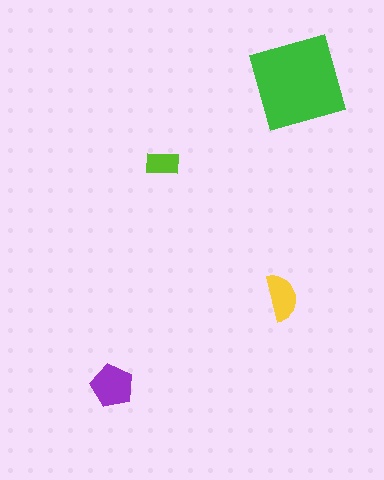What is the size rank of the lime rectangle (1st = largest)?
4th.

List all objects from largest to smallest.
The green square, the purple pentagon, the yellow semicircle, the lime rectangle.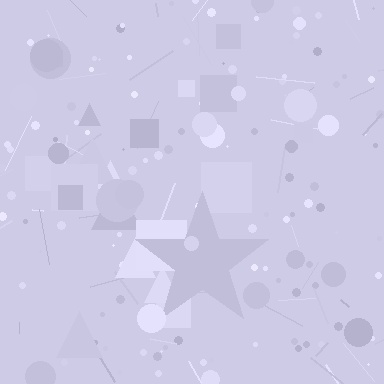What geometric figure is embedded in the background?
A star is embedded in the background.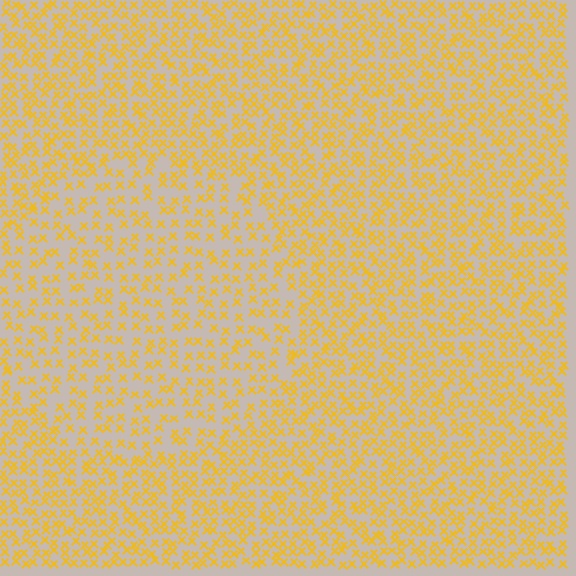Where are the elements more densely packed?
The elements are more densely packed outside the circle boundary.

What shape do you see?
I see a circle.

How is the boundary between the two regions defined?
The boundary is defined by a change in element density (approximately 1.7x ratio). All elements are the same color, size, and shape.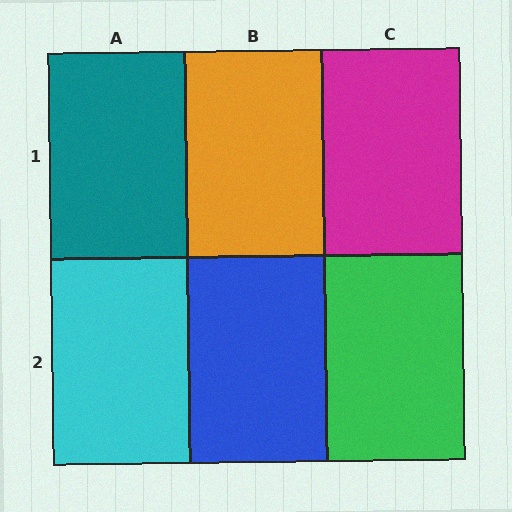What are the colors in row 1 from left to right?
Teal, orange, magenta.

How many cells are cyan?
1 cell is cyan.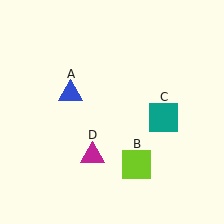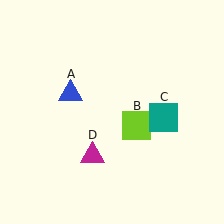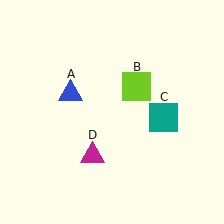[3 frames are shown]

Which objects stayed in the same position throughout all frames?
Blue triangle (object A) and teal square (object C) and magenta triangle (object D) remained stationary.